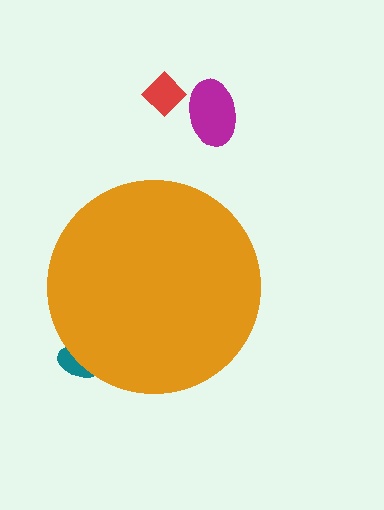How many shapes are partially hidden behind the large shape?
1 shape is partially hidden.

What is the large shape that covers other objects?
An orange circle.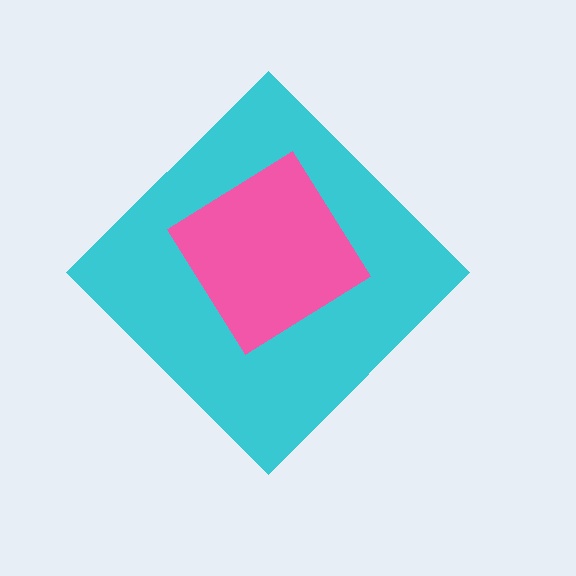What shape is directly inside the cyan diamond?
The pink diamond.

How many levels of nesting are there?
2.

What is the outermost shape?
The cyan diamond.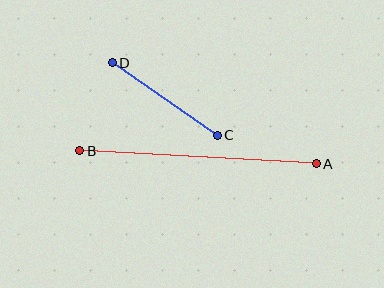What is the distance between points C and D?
The distance is approximately 127 pixels.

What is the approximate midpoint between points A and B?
The midpoint is at approximately (198, 157) pixels.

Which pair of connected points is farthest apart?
Points A and B are farthest apart.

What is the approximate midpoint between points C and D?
The midpoint is at approximately (165, 99) pixels.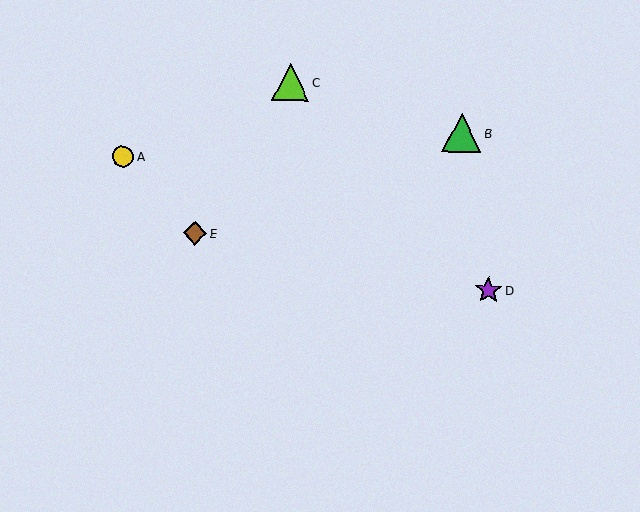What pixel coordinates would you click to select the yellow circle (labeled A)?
Click at (123, 157) to select the yellow circle A.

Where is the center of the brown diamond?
The center of the brown diamond is at (195, 233).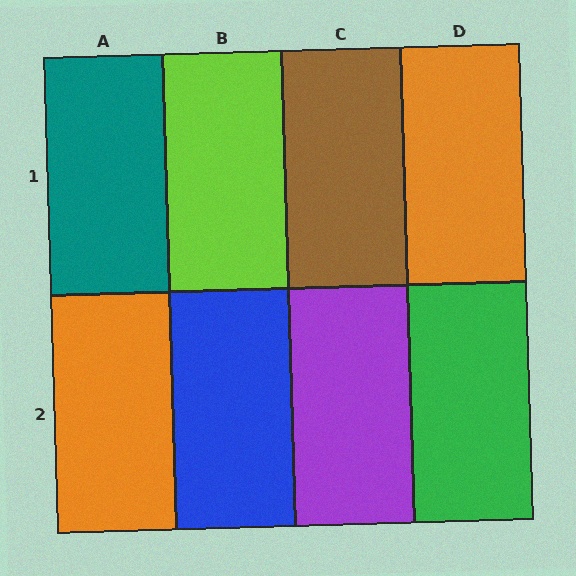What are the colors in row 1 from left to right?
Teal, lime, brown, orange.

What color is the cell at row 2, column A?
Orange.